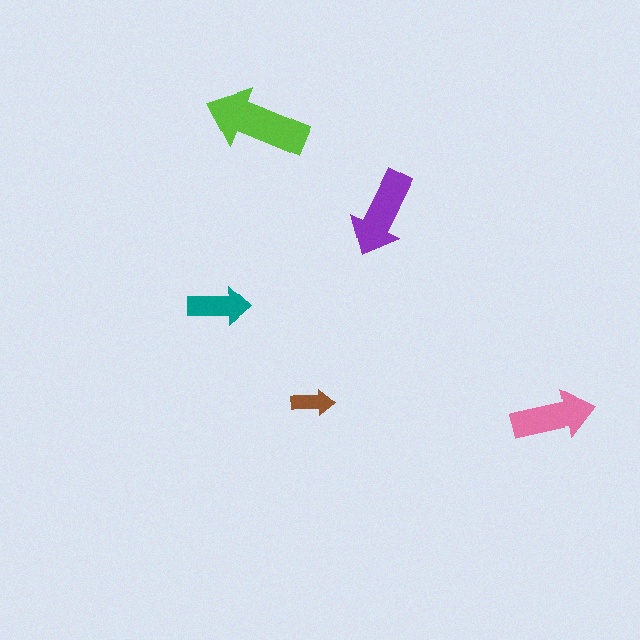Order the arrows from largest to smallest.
the lime one, the purple one, the pink one, the teal one, the brown one.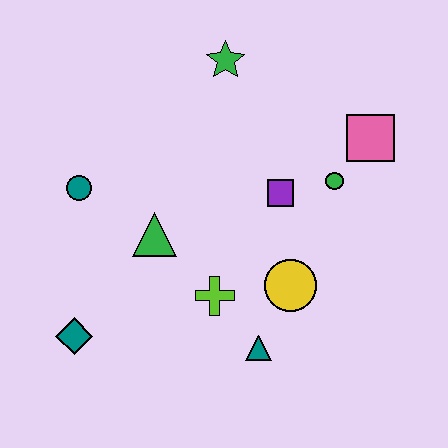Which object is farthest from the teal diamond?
The pink square is farthest from the teal diamond.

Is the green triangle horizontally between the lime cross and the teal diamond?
Yes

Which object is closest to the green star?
The purple square is closest to the green star.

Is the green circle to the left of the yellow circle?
No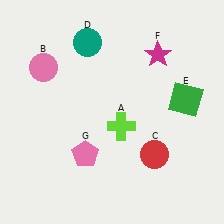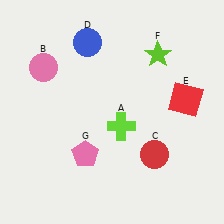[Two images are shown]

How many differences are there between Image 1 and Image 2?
There are 3 differences between the two images.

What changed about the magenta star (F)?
In Image 1, F is magenta. In Image 2, it changed to lime.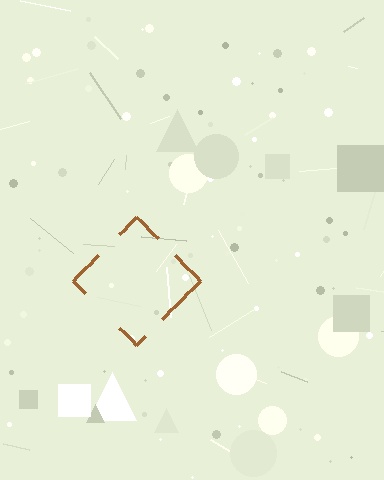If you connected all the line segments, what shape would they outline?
They would outline a diamond.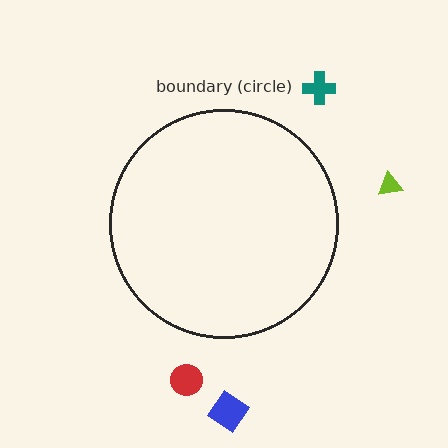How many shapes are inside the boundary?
0 inside, 4 outside.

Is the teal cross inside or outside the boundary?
Outside.